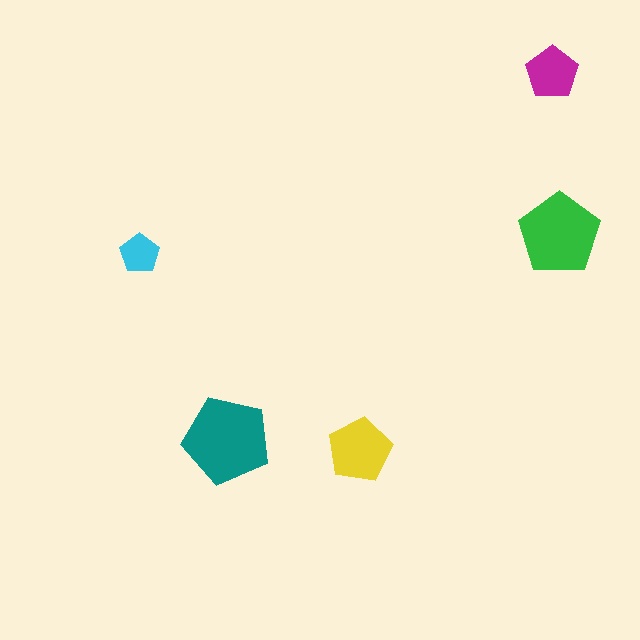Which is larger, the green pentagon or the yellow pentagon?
The green one.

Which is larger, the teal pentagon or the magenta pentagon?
The teal one.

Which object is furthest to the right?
The green pentagon is rightmost.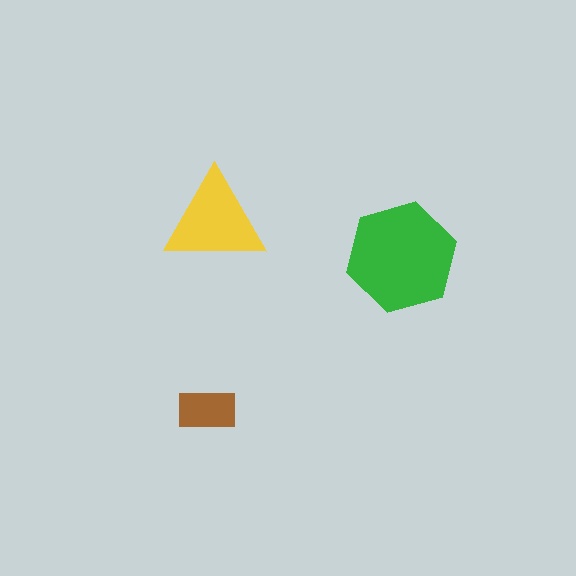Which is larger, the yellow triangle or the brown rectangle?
The yellow triangle.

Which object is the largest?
The green hexagon.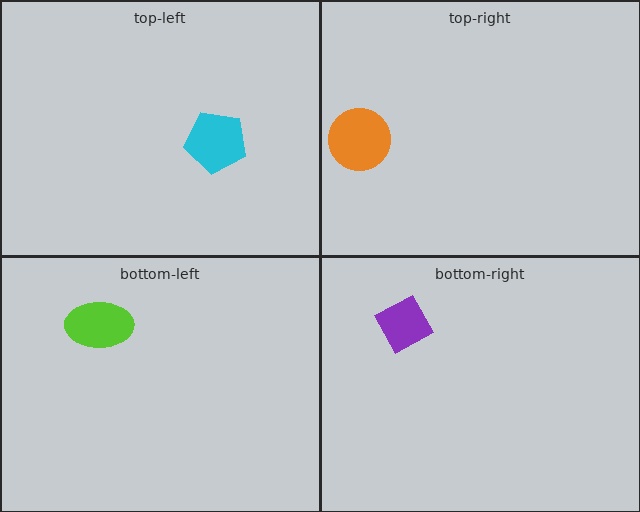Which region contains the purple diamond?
The bottom-right region.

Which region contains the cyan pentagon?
The top-left region.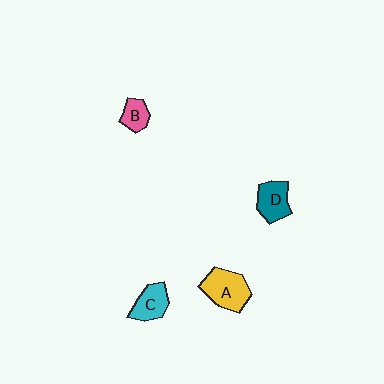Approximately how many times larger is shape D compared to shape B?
Approximately 1.5 times.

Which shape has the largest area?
Shape A (yellow).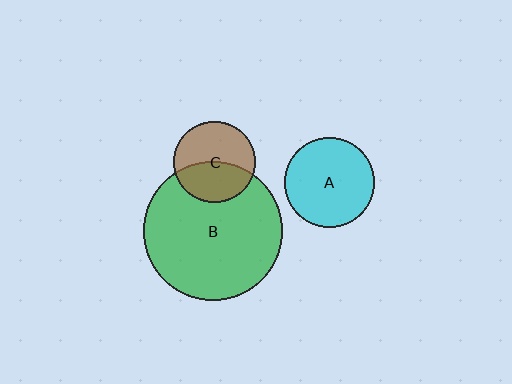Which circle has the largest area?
Circle B (green).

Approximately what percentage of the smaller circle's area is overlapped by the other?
Approximately 45%.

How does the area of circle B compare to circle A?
Approximately 2.4 times.